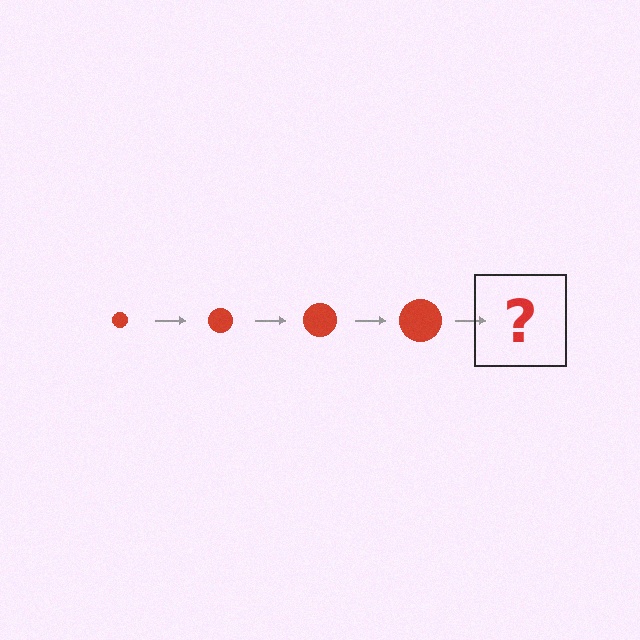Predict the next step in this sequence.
The next step is a red circle, larger than the previous one.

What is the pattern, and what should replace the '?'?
The pattern is that the circle gets progressively larger each step. The '?' should be a red circle, larger than the previous one.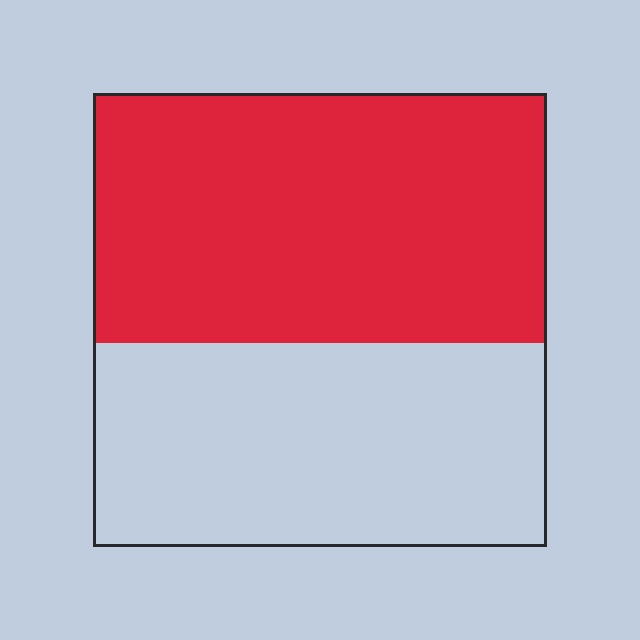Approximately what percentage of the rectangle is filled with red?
Approximately 55%.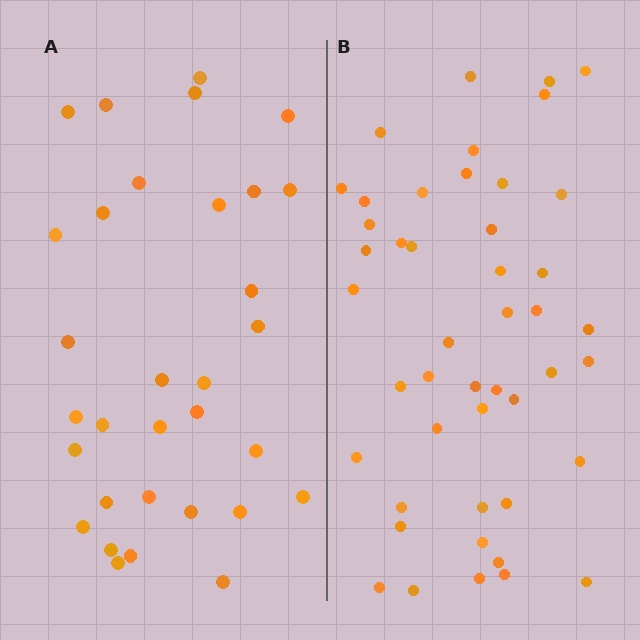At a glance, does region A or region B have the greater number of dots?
Region B (the right region) has more dots.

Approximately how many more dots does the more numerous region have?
Region B has approximately 15 more dots than region A.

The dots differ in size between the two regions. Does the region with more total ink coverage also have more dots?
No. Region A has more total ink coverage because its dots are larger, but region B actually contains more individual dots. Total area can be misleading — the number of items is what matters here.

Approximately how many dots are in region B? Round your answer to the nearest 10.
About 50 dots. (The exact count is 46, which rounds to 50.)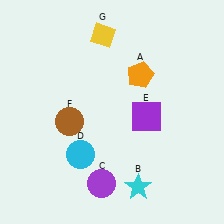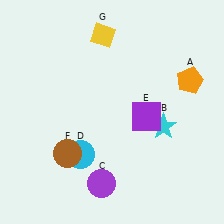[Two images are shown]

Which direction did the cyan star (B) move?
The cyan star (B) moved up.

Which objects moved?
The objects that moved are: the orange pentagon (A), the cyan star (B), the brown circle (F).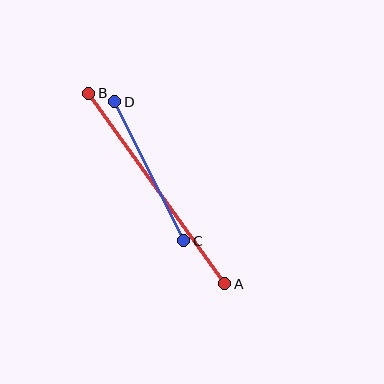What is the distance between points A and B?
The distance is approximately 234 pixels.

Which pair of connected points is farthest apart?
Points A and B are farthest apart.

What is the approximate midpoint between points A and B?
The midpoint is at approximately (157, 188) pixels.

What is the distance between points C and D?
The distance is approximately 155 pixels.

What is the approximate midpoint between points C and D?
The midpoint is at approximately (149, 171) pixels.